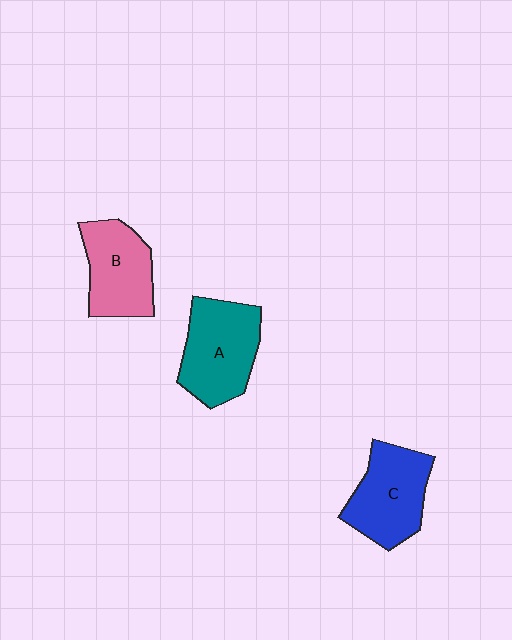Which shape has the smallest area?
Shape B (pink).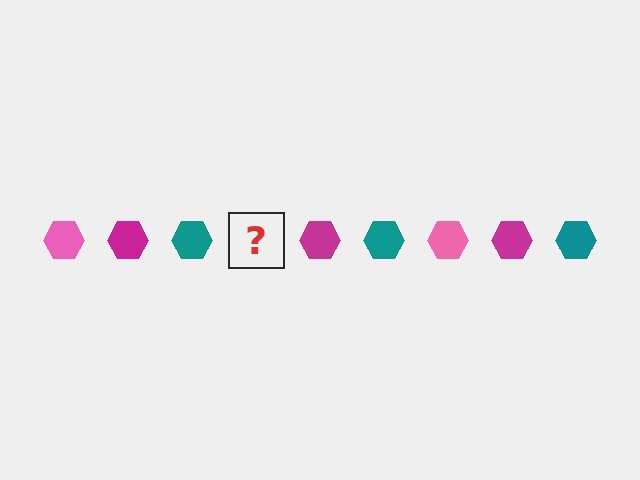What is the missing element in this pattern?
The missing element is a pink hexagon.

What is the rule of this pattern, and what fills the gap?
The rule is that the pattern cycles through pink, magenta, teal hexagons. The gap should be filled with a pink hexagon.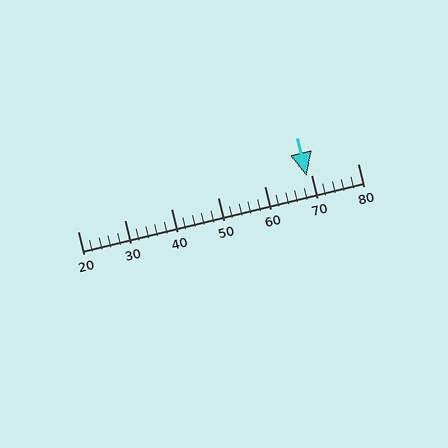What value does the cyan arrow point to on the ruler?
The cyan arrow points to approximately 69.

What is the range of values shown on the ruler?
The ruler shows values from 20 to 80.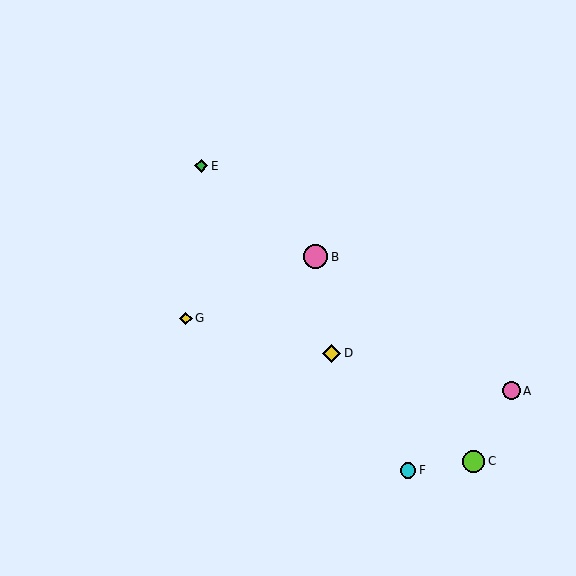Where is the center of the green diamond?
The center of the green diamond is at (201, 166).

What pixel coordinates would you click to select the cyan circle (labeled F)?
Click at (408, 470) to select the cyan circle F.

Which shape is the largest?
The pink circle (labeled B) is the largest.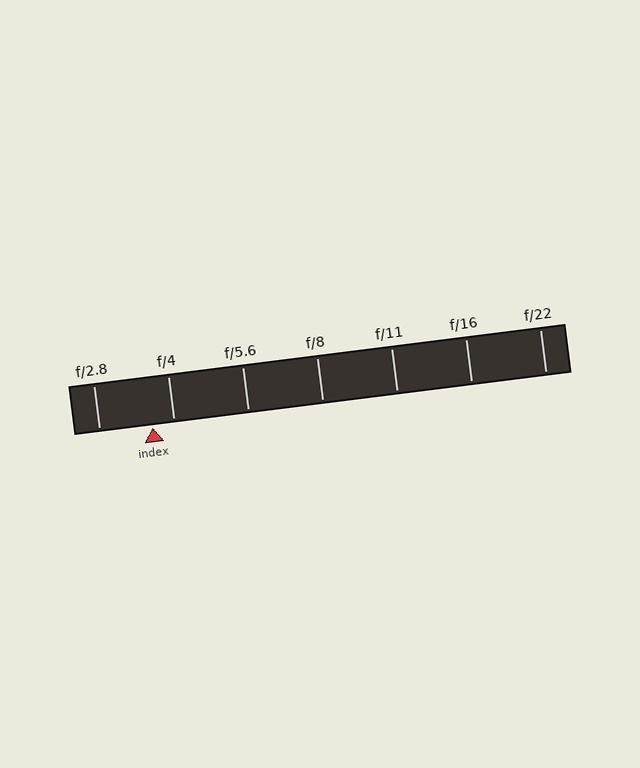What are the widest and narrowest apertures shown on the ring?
The widest aperture shown is f/2.8 and the narrowest is f/22.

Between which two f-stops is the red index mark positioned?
The index mark is between f/2.8 and f/4.